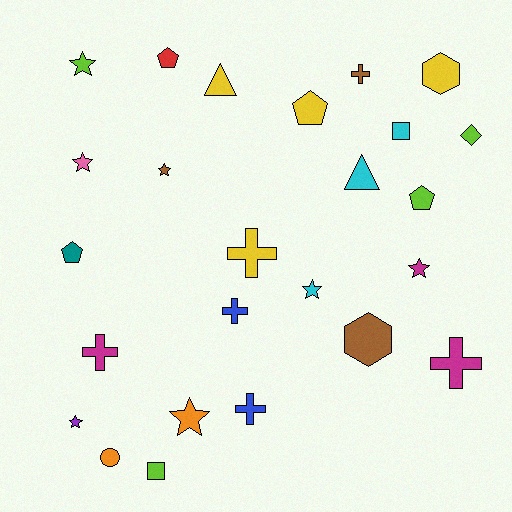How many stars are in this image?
There are 7 stars.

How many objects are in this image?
There are 25 objects.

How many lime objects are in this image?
There are 4 lime objects.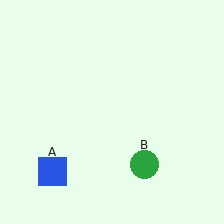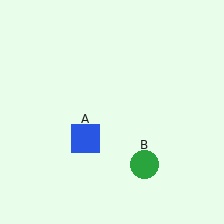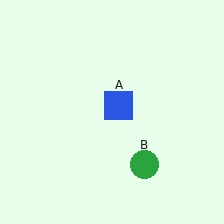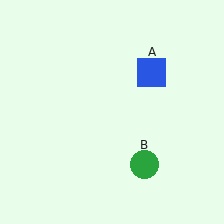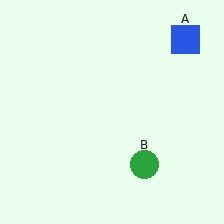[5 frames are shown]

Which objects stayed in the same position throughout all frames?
Green circle (object B) remained stationary.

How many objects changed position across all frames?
1 object changed position: blue square (object A).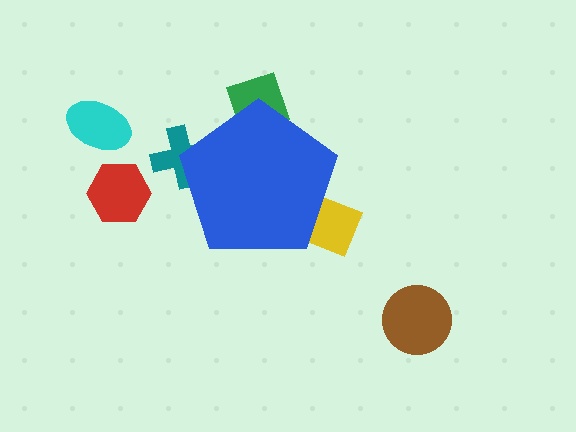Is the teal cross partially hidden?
Yes, the teal cross is partially hidden behind the blue pentagon.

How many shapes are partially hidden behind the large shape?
3 shapes are partially hidden.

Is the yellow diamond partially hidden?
Yes, the yellow diamond is partially hidden behind the blue pentagon.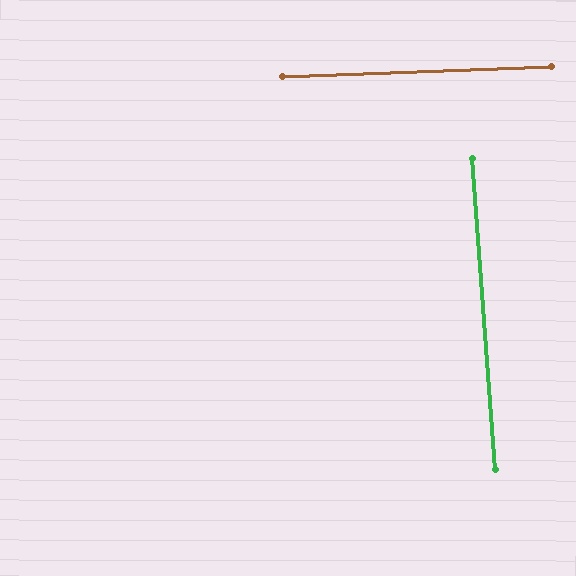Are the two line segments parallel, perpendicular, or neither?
Perpendicular — they meet at approximately 88°.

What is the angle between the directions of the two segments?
Approximately 88 degrees.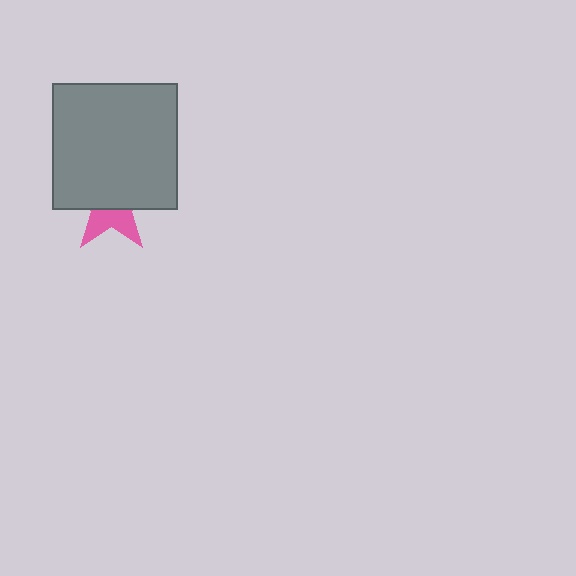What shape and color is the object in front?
The object in front is a gray square.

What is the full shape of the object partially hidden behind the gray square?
The partially hidden object is a pink star.